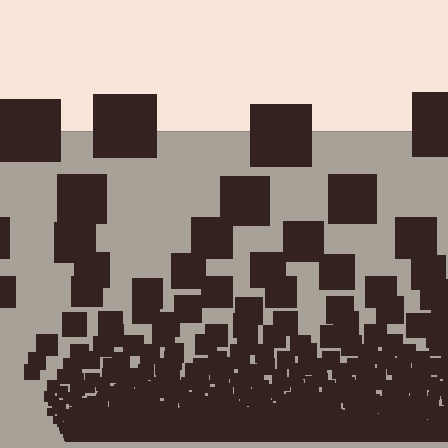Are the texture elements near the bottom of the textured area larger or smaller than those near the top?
Smaller. The gradient is inverted — elements near the bottom are smaller and denser.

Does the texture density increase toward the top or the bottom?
Density increases toward the bottom.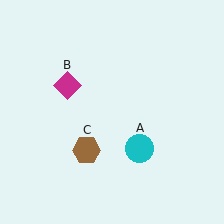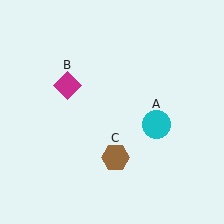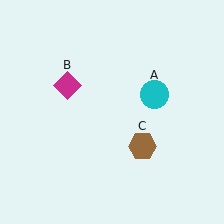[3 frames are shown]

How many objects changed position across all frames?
2 objects changed position: cyan circle (object A), brown hexagon (object C).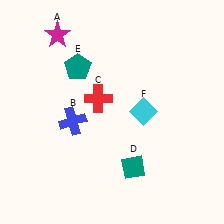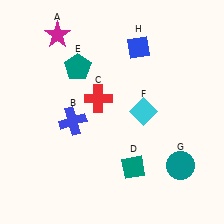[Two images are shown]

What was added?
A teal circle (G), a blue diamond (H) were added in Image 2.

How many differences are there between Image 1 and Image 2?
There are 2 differences between the two images.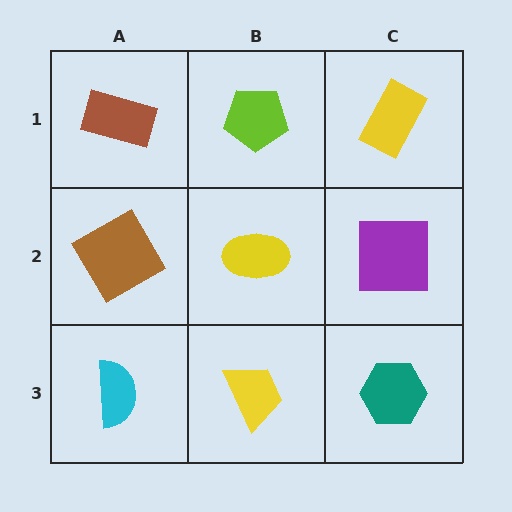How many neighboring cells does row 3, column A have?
2.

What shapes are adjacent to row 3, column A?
A brown diamond (row 2, column A), a yellow trapezoid (row 3, column B).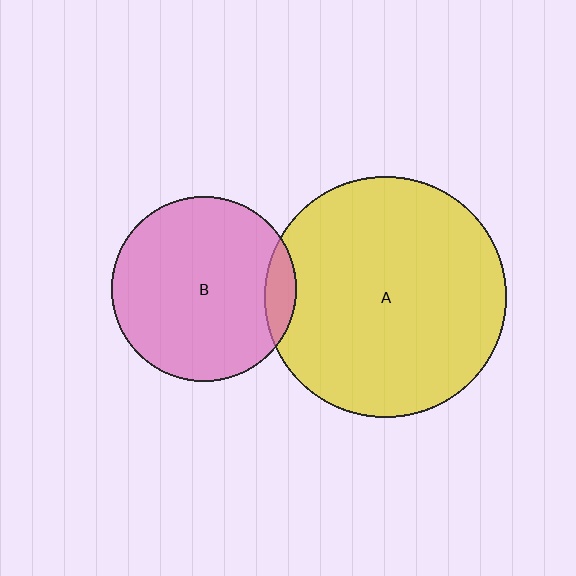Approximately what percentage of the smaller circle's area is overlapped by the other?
Approximately 10%.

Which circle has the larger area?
Circle A (yellow).